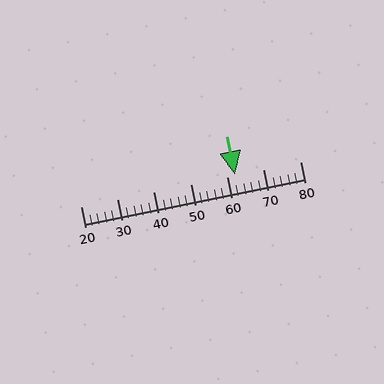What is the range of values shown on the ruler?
The ruler shows values from 20 to 80.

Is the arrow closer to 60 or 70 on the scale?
The arrow is closer to 60.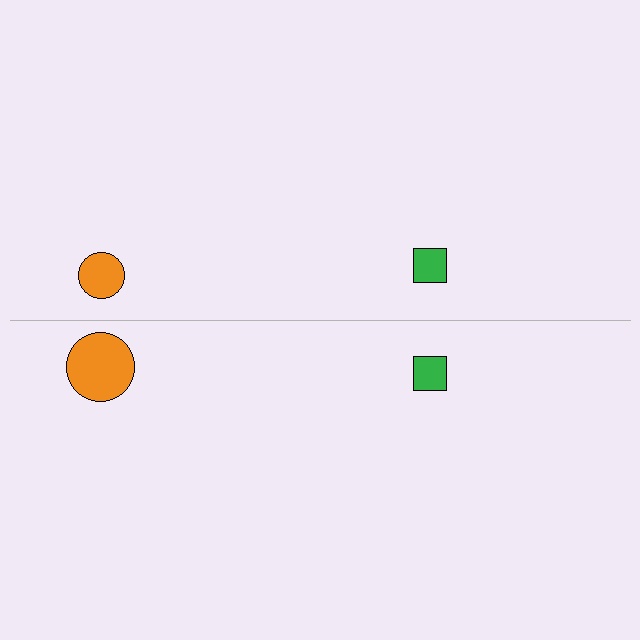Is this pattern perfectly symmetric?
No, the pattern is not perfectly symmetric. The orange circle on the bottom side has a different size than its mirror counterpart.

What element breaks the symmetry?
The orange circle on the bottom side has a different size than its mirror counterpart.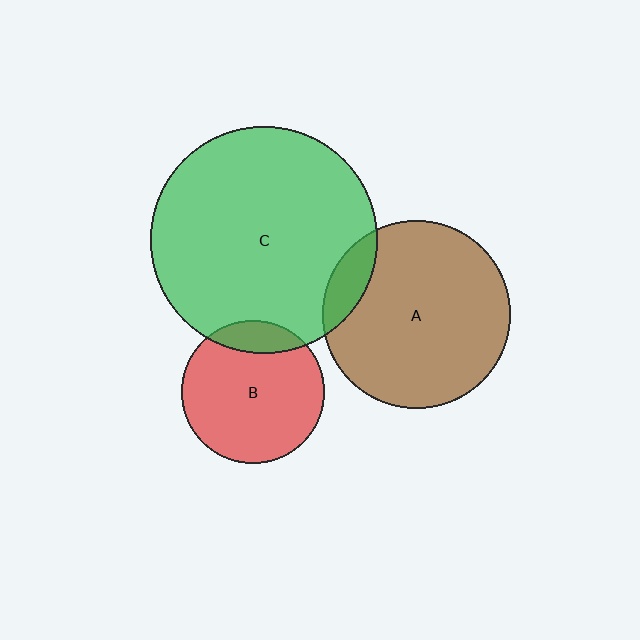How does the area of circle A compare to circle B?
Approximately 1.7 times.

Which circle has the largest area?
Circle C (green).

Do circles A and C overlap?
Yes.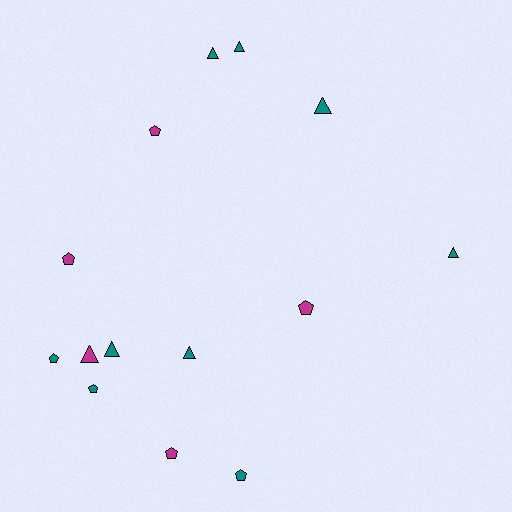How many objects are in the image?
There are 14 objects.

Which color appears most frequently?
Teal, with 9 objects.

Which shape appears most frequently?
Pentagon, with 7 objects.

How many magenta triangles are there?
There is 1 magenta triangle.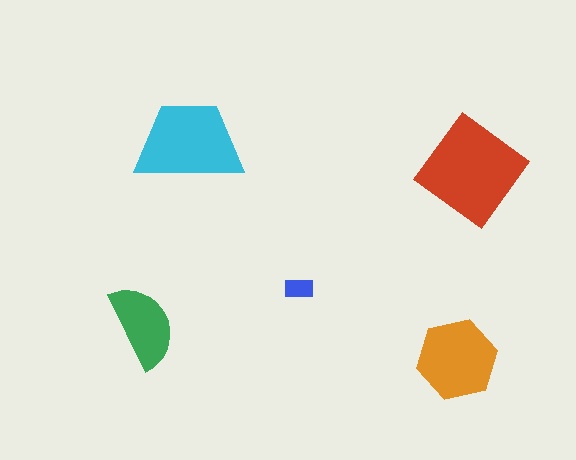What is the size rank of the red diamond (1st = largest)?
1st.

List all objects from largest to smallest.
The red diamond, the cyan trapezoid, the orange hexagon, the green semicircle, the blue rectangle.